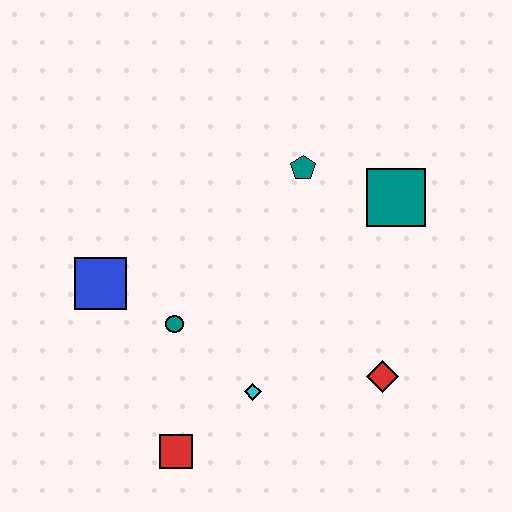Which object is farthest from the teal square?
The red square is farthest from the teal square.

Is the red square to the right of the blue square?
Yes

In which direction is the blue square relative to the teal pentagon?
The blue square is to the left of the teal pentagon.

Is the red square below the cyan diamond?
Yes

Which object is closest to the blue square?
The teal circle is closest to the blue square.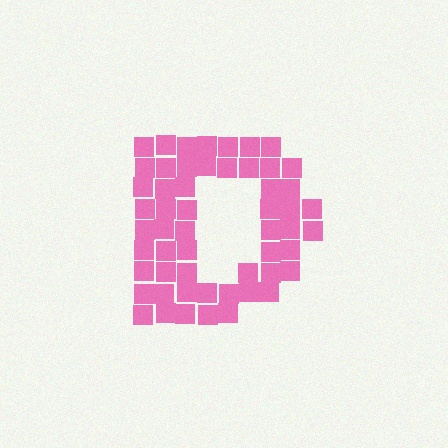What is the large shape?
The large shape is the letter D.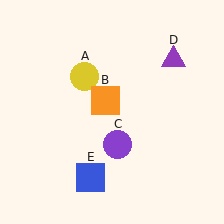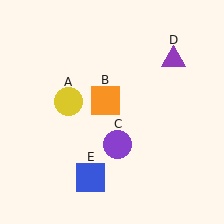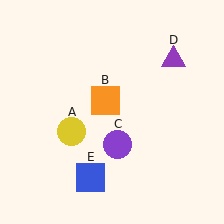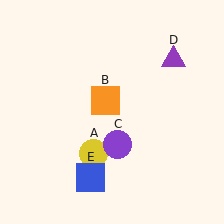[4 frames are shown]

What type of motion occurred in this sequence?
The yellow circle (object A) rotated counterclockwise around the center of the scene.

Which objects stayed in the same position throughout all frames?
Orange square (object B) and purple circle (object C) and purple triangle (object D) and blue square (object E) remained stationary.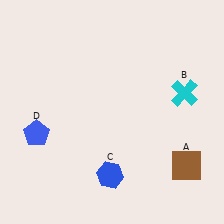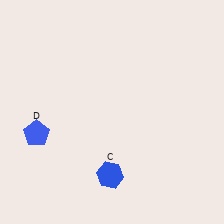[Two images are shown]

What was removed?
The cyan cross (B), the brown square (A) were removed in Image 2.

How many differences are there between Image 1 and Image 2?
There are 2 differences between the two images.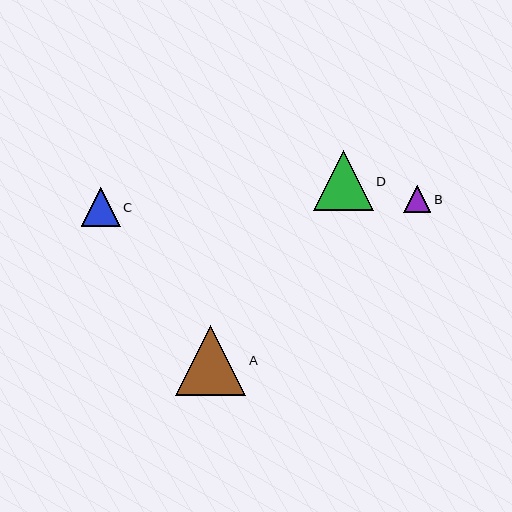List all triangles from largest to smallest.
From largest to smallest: A, D, C, B.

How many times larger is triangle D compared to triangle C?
Triangle D is approximately 1.5 times the size of triangle C.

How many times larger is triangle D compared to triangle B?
Triangle D is approximately 2.2 times the size of triangle B.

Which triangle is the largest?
Triangle A is the largest with a size of approximately 70 pixels.